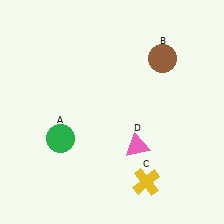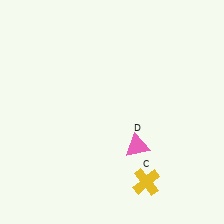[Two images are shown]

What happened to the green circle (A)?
The green circle (A) was removed in Image 2. It was in the bottom-left area of Image 1.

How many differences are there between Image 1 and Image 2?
There are 2 differences between the two images.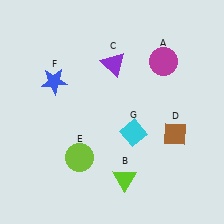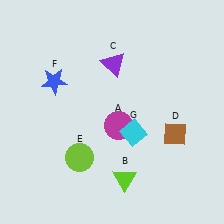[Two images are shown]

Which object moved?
The magenta circle (A) moved down.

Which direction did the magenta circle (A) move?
The magenta circle (A) moved down.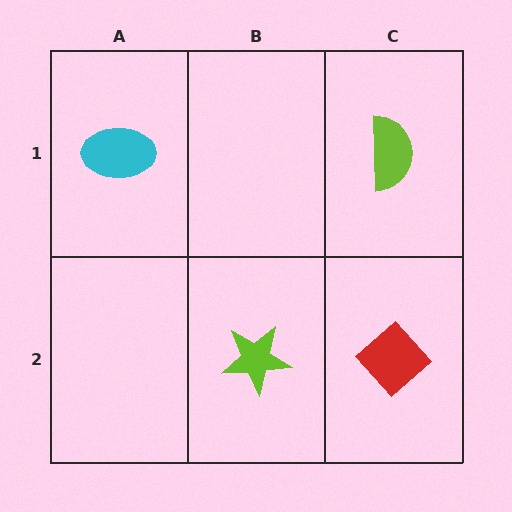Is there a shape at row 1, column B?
No, that cell is empty.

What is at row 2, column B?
A lime star.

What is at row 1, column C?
A lime semicircle.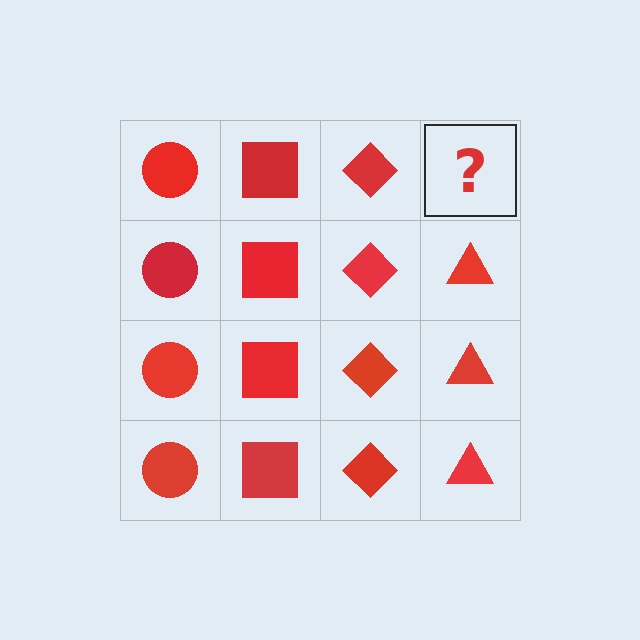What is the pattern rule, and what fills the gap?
The rule is that each column has a consistent shape. The gap should be filled with a red triangle.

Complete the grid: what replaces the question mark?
The question mark should be replaced with a red triangle.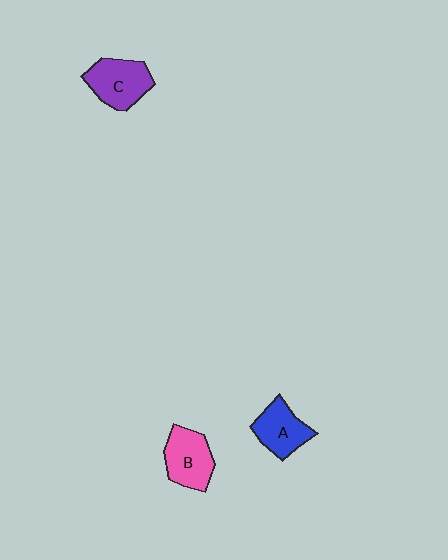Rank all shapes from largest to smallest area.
From largest to smallest: C (purple), B (pink), A (blue).